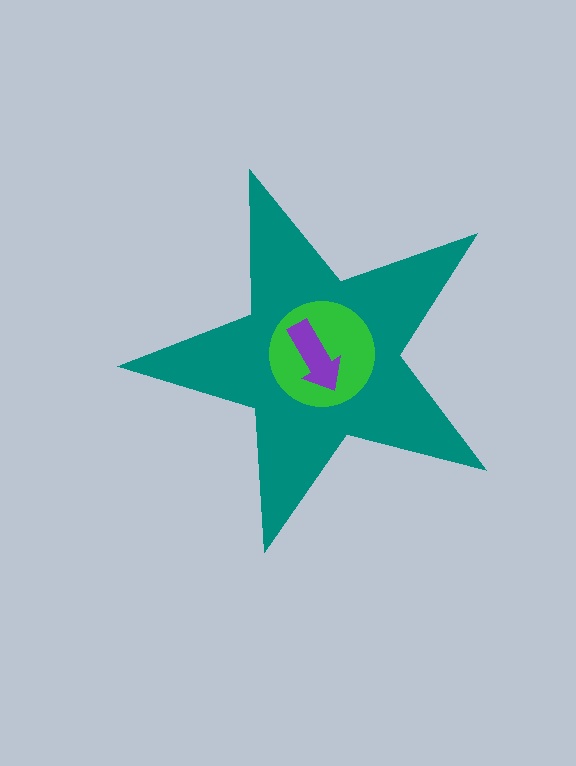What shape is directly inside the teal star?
The green circle.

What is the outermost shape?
The teal star.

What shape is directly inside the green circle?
The purple arrow.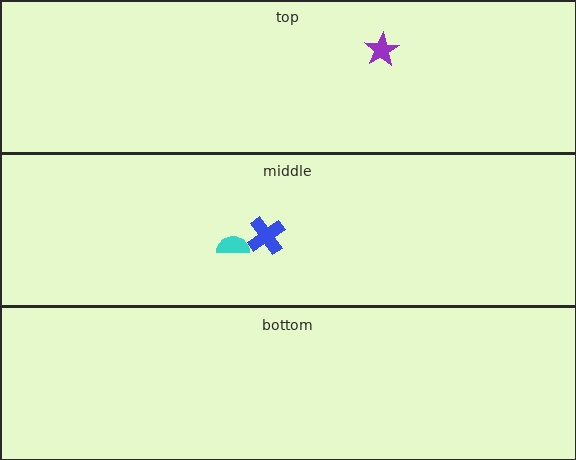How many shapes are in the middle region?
2.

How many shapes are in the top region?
1.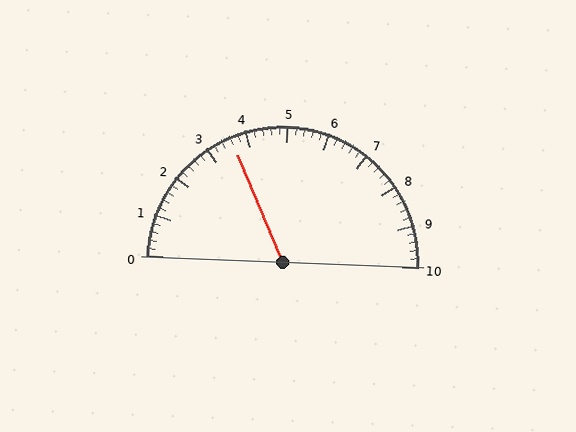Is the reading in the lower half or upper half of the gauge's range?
The reading is in the lower half of the range (0 to 10).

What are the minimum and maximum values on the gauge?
The gauge ranges from 0 to 10.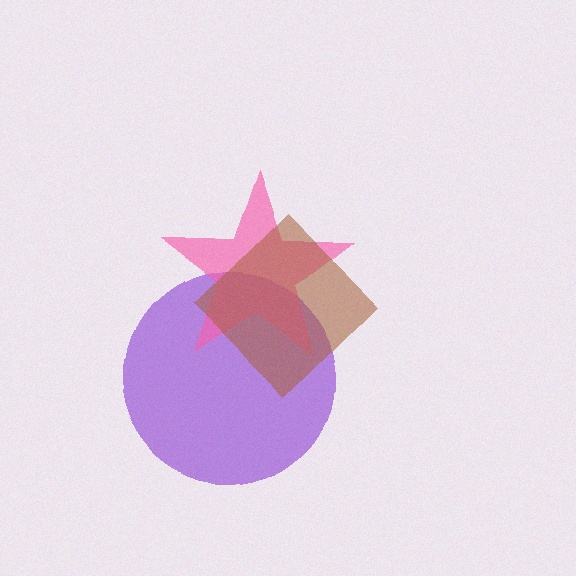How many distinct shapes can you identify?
There are 3 distinct shapes: a purple circle, a pink star, a brown diamond.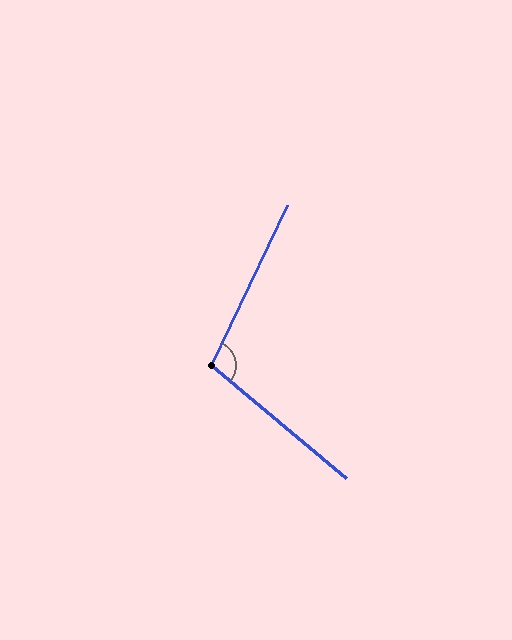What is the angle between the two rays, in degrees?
Approximately 104 degrees.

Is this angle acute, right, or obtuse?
It is obtuse.